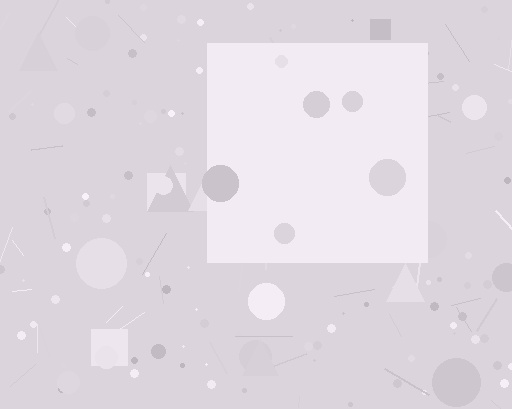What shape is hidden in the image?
A square is hidden in the image.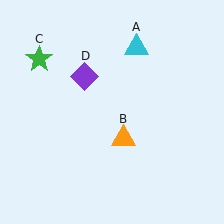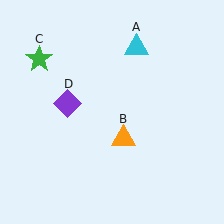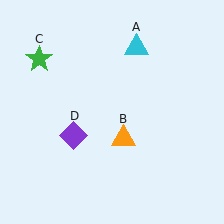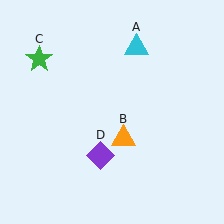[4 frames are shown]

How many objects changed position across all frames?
1 object changed position: purple diamond (object D).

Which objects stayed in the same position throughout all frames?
Cyan triangle (object A) and orange triangle (object B) and green star (object C) remained stationary.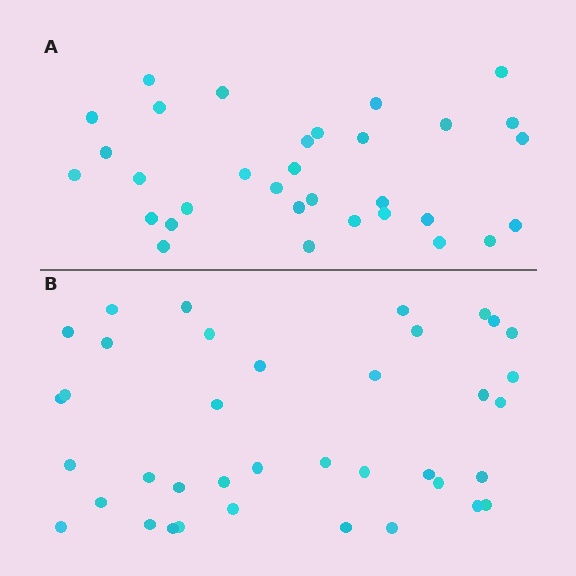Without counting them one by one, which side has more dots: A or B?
Region B (the bottom region) has more dots.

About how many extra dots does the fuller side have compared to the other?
Region B has about 6 more dots than region A.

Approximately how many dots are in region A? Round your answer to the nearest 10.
About 30 dots. (The exact count is 32, which rounds to 30.)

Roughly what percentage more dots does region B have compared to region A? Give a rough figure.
About 20% more.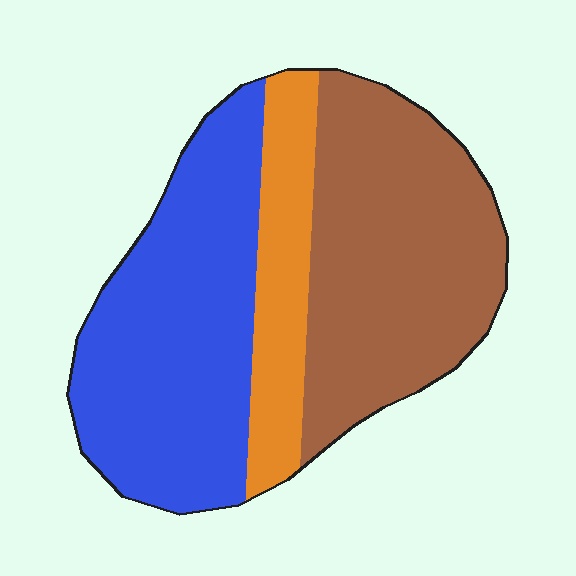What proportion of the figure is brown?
Brown takes up about two fifths (2/5) of the figure.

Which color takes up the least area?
Orange, at roughly 15%.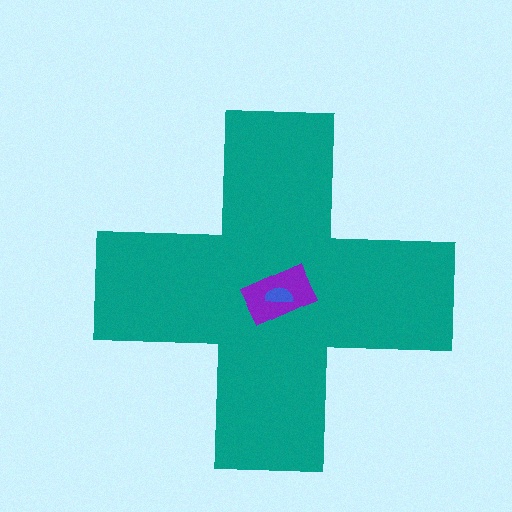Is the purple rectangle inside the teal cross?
Yes.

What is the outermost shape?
The teal cross.